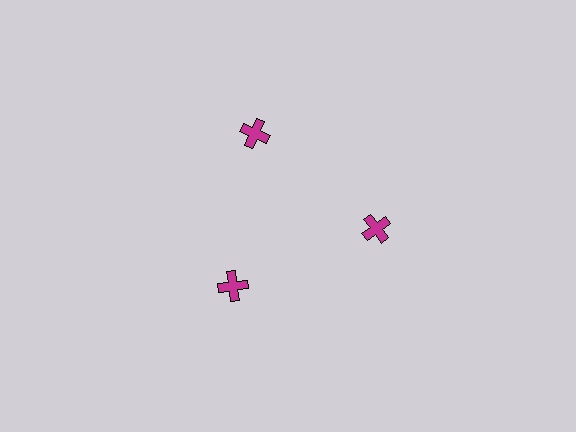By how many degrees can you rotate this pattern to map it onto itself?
The pattern maps onto itself every 120 degrees of rotation.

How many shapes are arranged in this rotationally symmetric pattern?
There are 3 shapes, arranged in 3 groups of 1.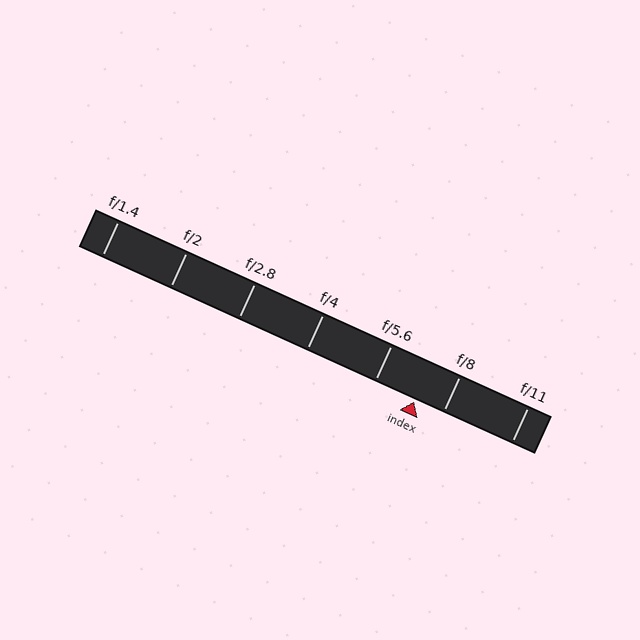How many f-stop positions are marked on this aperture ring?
There are 7 f-stop positions marked.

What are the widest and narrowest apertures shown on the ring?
The widest aperture shown is f/1.4 and the narrowest is f/11.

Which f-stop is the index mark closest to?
The index mark is closest to f/8.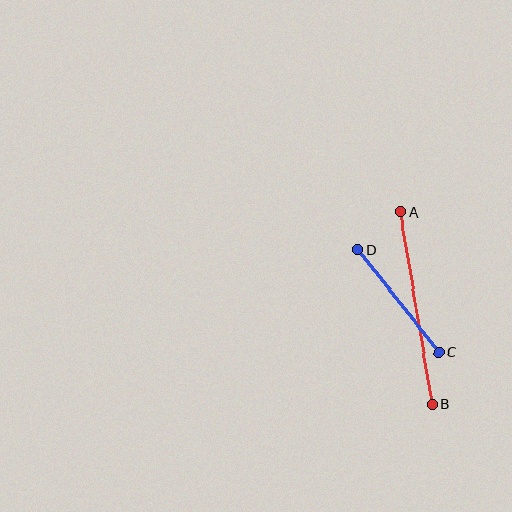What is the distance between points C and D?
The distance is approximately 131 pixels.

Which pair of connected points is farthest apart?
Points A and B are farthest apart.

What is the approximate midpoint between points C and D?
The midpoint is at approximately (398, 301) pixels.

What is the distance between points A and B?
The distance is approximately 194 pixels.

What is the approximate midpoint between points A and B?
The midpoint is at approximately (416, 308) pixels.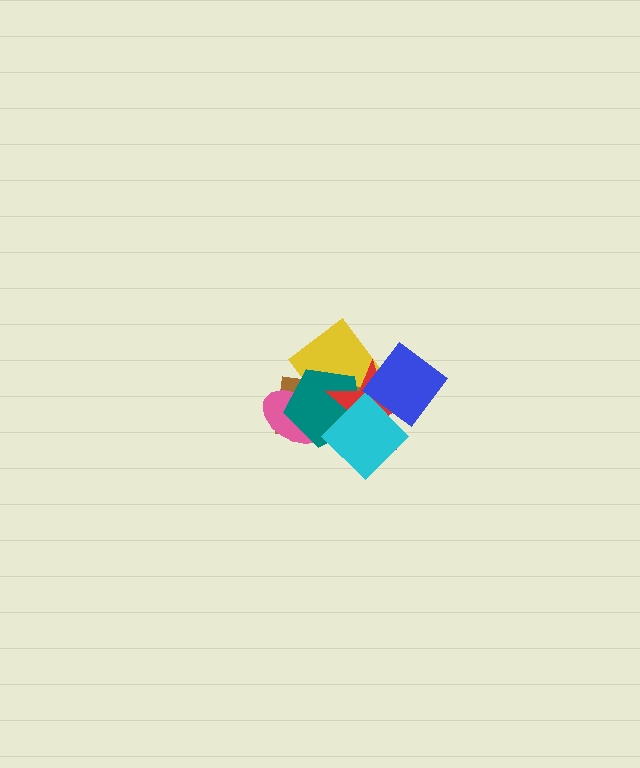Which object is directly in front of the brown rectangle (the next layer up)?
The pink ellipse is directly in front of the brown rectangle.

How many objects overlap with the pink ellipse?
3 objects overlap with the pink ellipse.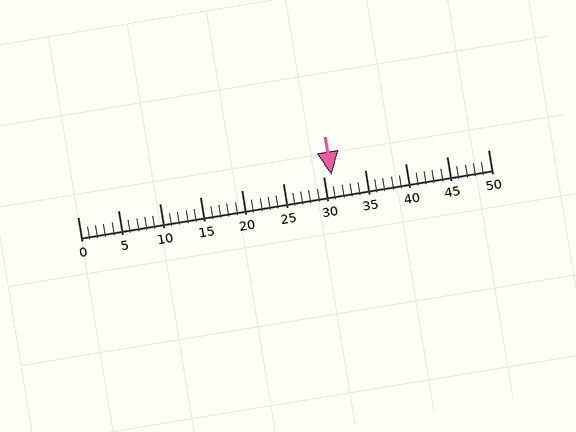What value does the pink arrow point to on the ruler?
The pink arrow points to approximately 31.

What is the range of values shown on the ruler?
The ruler shows values from 0 to 50.